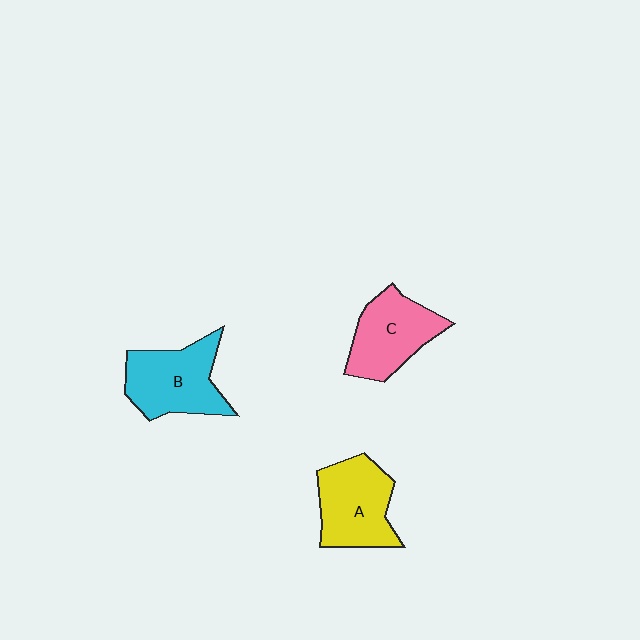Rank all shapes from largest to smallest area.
From largest to smallest: B (cyan), A (yellow), C (pink).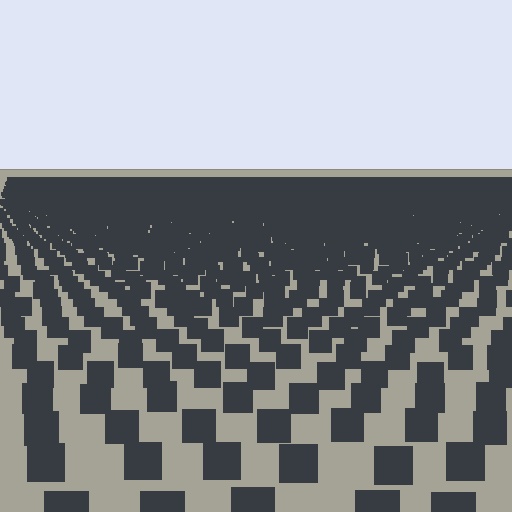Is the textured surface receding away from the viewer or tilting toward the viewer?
The surface is receding away from the viewer. Texture elements get smaller and denser toward the top.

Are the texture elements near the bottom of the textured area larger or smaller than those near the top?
Larger. Near the bottom, elements are closer to the viewer and appear at a bigger on-screen size.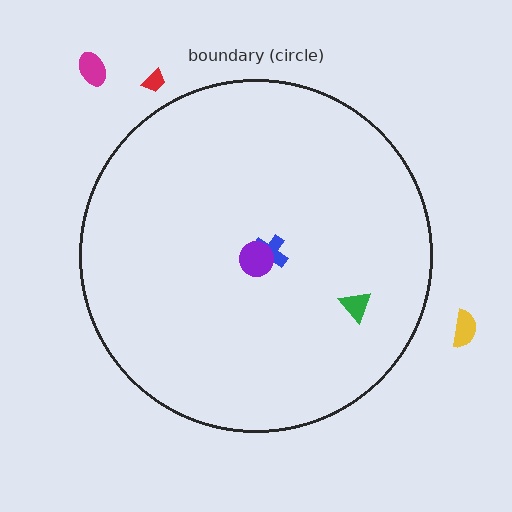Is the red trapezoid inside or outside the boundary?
Outside.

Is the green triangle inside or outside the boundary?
Inside.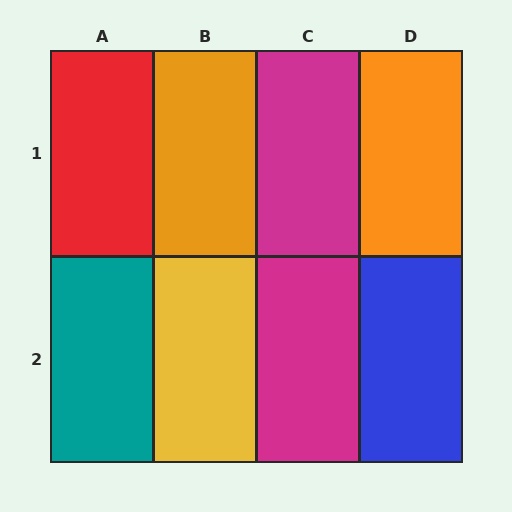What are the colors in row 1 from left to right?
Red, orange, magenta, orange.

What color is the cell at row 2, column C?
Magenta.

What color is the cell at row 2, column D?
Blue.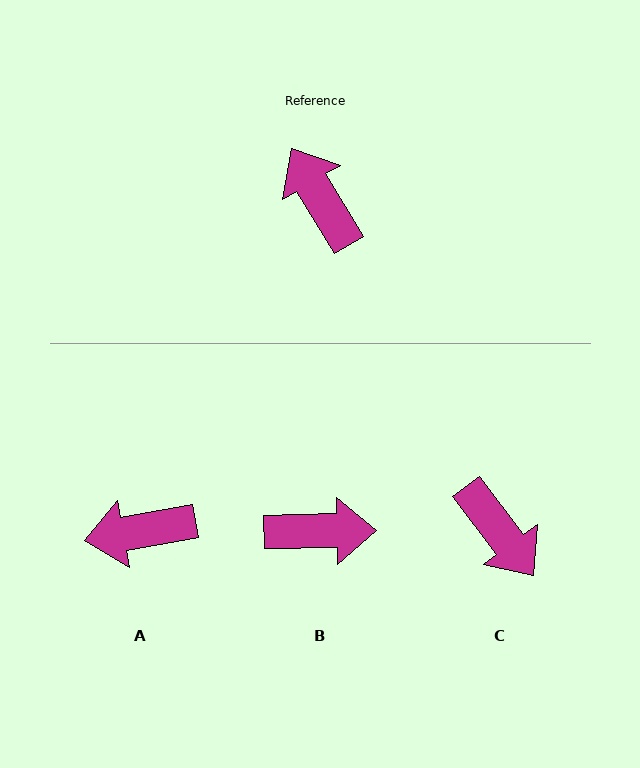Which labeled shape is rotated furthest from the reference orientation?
C, about 174 degrees away.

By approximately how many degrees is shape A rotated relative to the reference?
Approximately 69 degrees counter-clockwise.